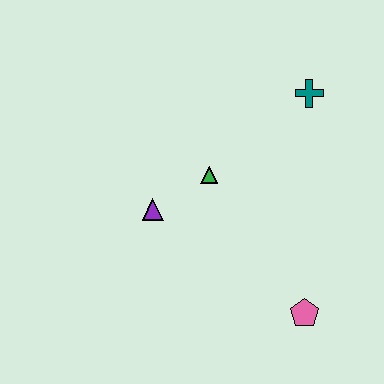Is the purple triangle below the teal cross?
Yes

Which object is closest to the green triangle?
The purple triangle is closest to the green triangle.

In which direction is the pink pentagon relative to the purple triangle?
The pink pentagon is to the right of the purple triangle.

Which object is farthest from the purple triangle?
The teal cross is farthest from the purple triangle.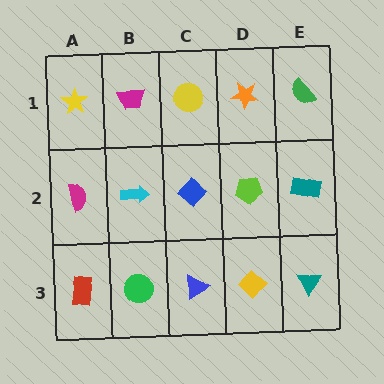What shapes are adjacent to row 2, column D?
An orange star (row 1, column D), a yellow diamond (row 3, column D), a blue diamond (row 2, column C), a teal rectangle (row 2, column E).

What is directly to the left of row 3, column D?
A blue triangle.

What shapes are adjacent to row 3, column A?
A magenta semicircle (row 2, column A), a green circle (row 3, column B).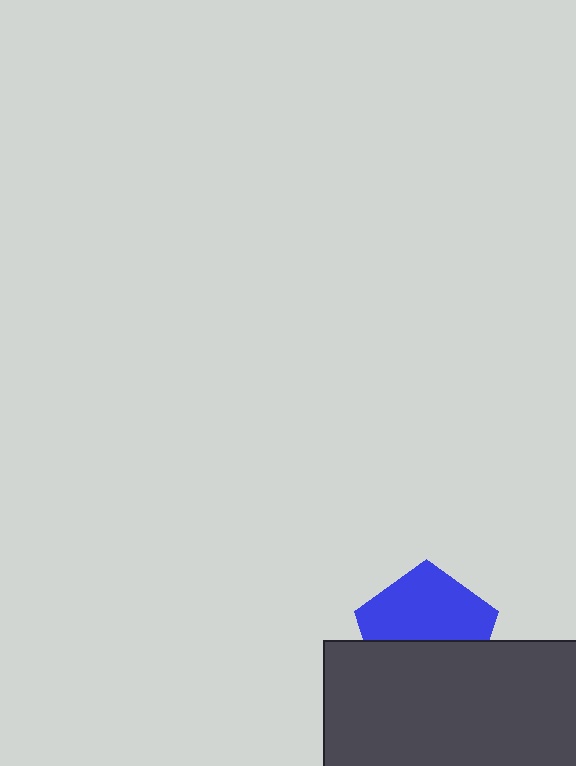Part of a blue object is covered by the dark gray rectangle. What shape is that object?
It is a pentagon.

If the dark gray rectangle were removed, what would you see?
You would see the complete blue pentagon.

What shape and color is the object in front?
The object in front is a dark gray rectangle.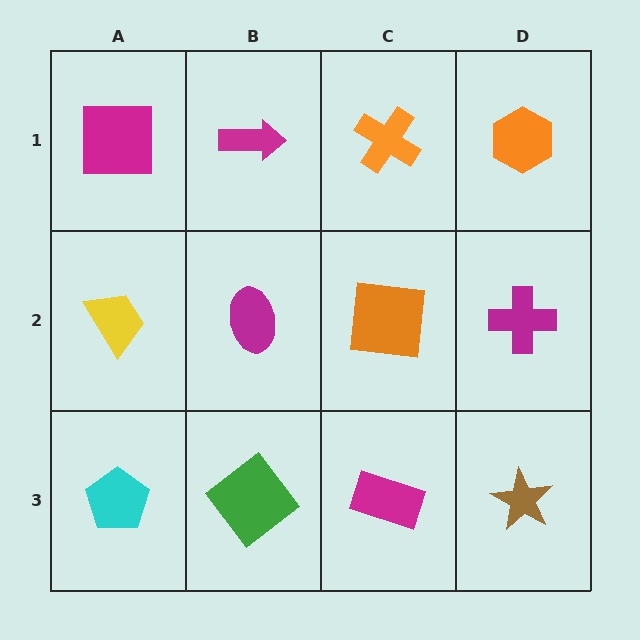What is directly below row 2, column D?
A brown star.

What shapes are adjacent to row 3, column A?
A yellow trapezoid (row 2, column A), a green diamond (row 3, column B).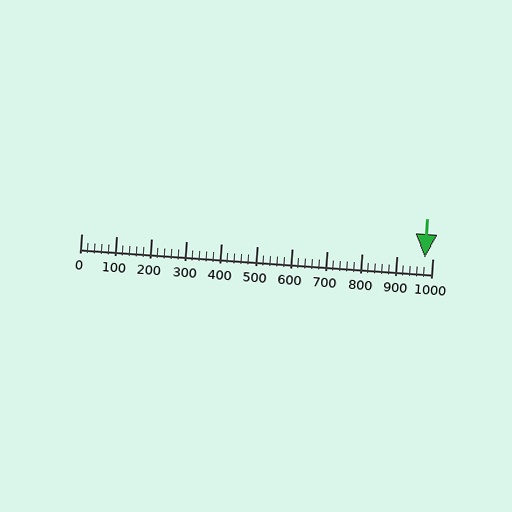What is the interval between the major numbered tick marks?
The major tick marks are spaced 100 units apart.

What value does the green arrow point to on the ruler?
The green arrow points to approximately 980.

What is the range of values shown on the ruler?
The ruler shows values from 0 to 1000.